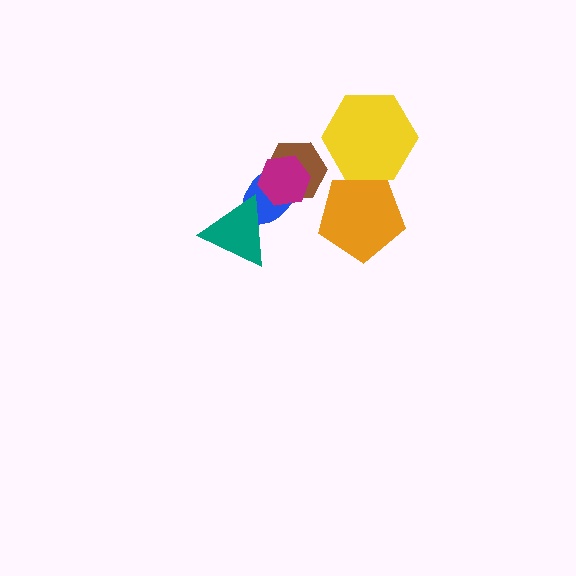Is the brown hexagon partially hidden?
Yes, it is partially covered by another shape.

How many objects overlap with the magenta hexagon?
2 objects overlap with the magenta hexagon.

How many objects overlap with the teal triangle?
1 object overlaps with the teal triangle.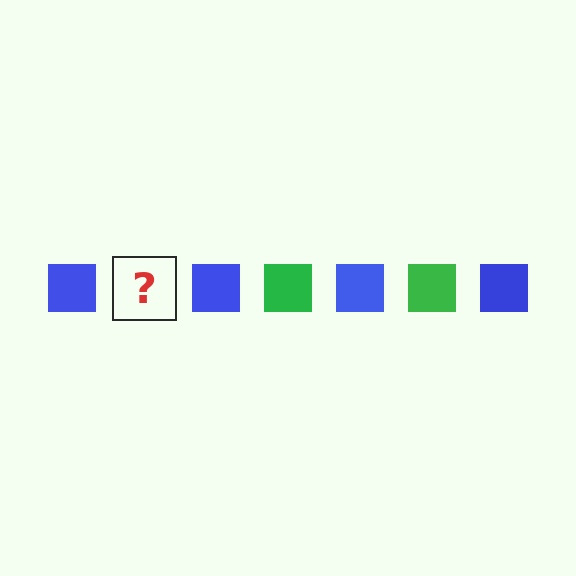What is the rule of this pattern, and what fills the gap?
The rule is that the pattern cycles through blue, green squares. The gap should be filled with a green square.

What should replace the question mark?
The question mark should be replaced with a green square.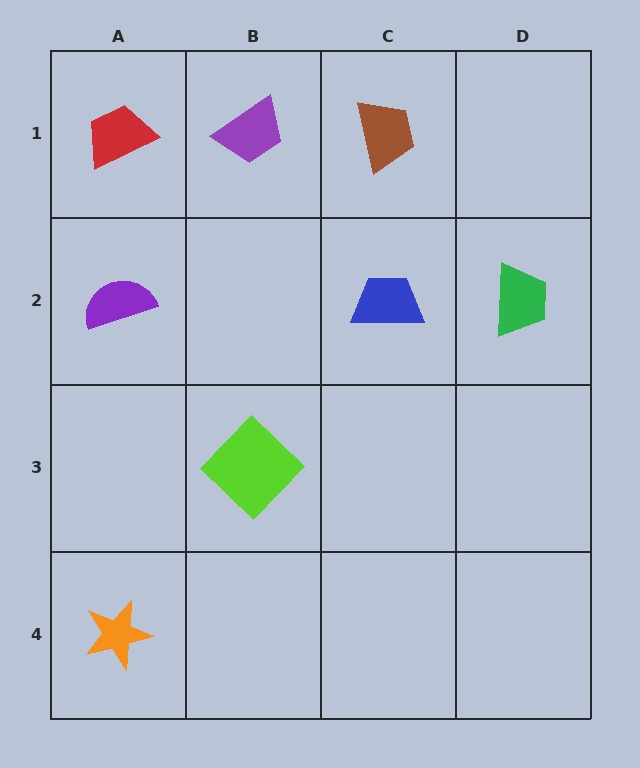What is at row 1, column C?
A brown trapezoid.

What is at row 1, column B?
A purple trapezoid.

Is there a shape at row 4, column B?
No, that cell is empty.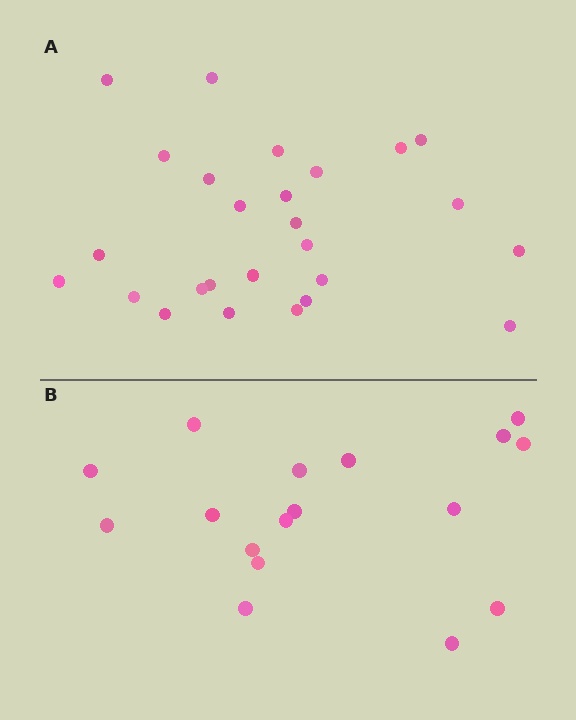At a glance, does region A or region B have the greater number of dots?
Region A (the top region) has more dots.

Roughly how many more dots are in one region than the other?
Region A has roughly 8 or so more dots than region B.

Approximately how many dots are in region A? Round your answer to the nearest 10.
About 30 dots. (The exact count is 26, which rounds to 30.)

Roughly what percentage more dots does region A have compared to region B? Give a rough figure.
About 55% more.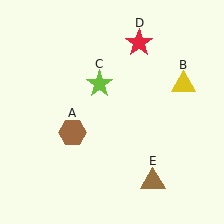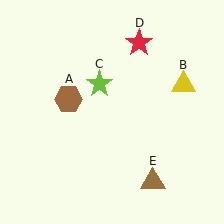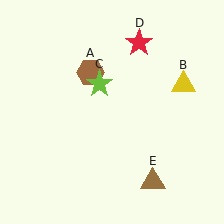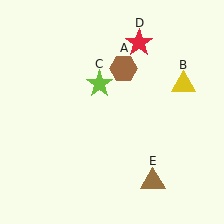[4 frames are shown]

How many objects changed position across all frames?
1 object changed position: brown hexagon (object A).